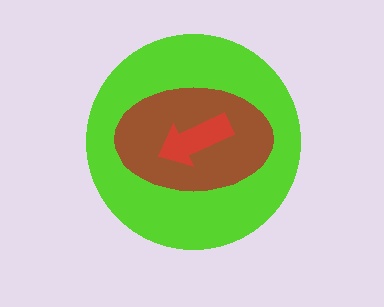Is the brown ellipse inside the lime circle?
Yes.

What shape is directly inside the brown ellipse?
The red arrow.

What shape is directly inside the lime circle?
The brown ellipse.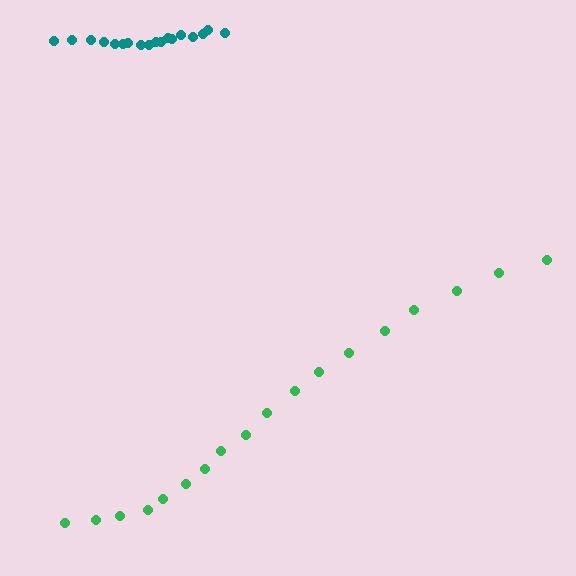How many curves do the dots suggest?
There are 2 distinct paths.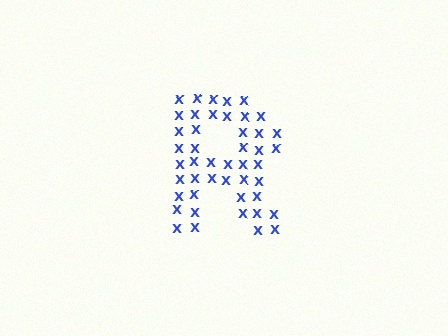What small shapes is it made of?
It is made of small letter X's.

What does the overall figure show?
The overall figure shows the letter R.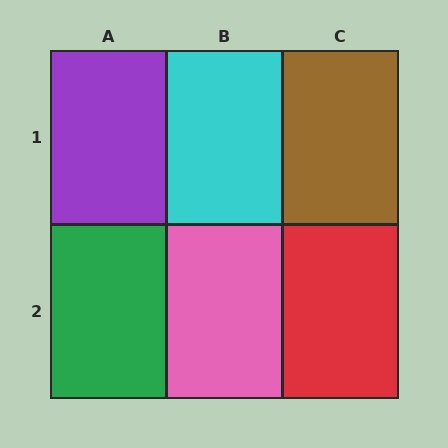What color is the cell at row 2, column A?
Green.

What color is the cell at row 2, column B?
Pink.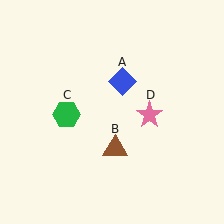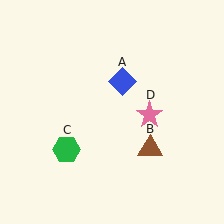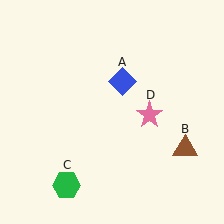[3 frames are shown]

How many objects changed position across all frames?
2 objects changed position: brown triangle (object B), green hexagon (object C).